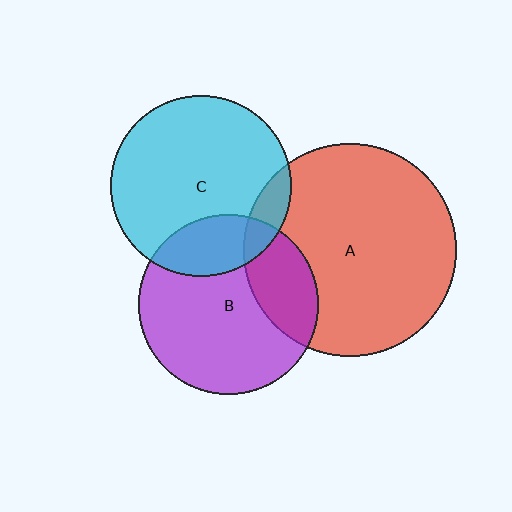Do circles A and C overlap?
Yes.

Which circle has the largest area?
Circle A (red).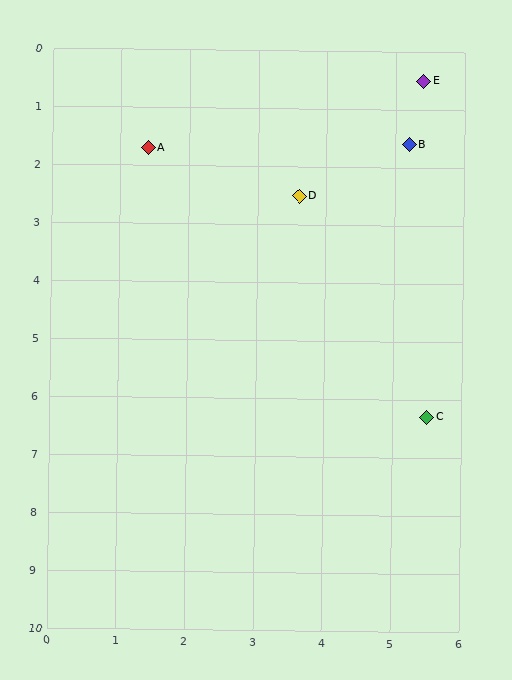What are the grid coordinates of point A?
Point A is at approximately (1.4, 1.7).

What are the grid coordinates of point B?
Point B is at approximately (5.2, 1.6).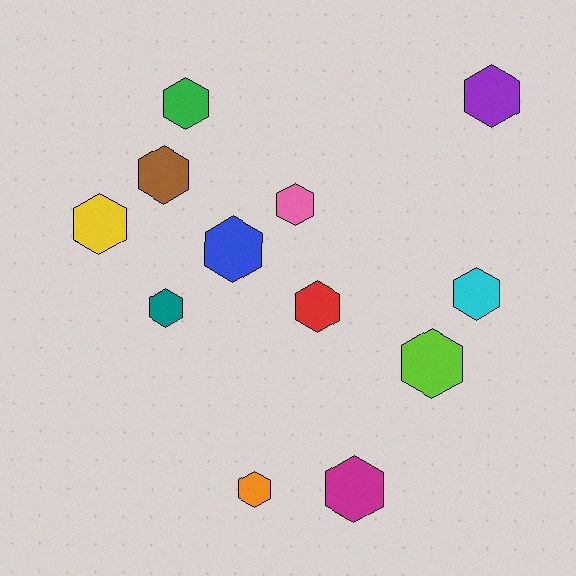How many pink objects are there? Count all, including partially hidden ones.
There is 1 pink object.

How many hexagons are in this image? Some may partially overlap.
There are 12 hexagons.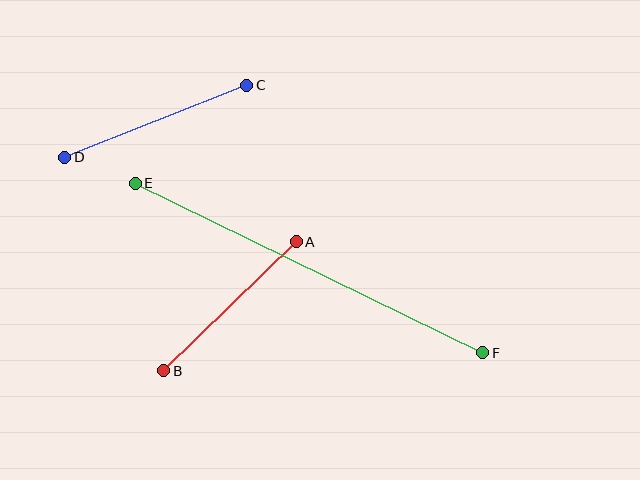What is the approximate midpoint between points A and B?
The midpoint is at approximately (230, 306) pixels.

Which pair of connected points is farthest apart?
Points E and F are farthest apart.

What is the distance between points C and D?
The distance is approximately 196 pixels.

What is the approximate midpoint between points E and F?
The midpoint is at approximately (309, 268) pixels.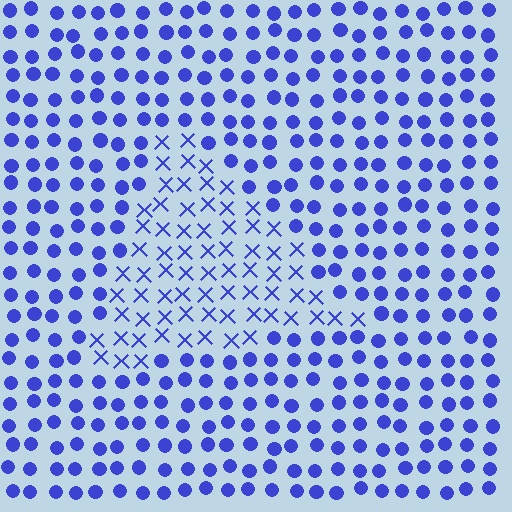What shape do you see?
I see a triangle.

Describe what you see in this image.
The image is filled with small blue elements arranged in a uniform grid. A triangle-shaped region contains X marks, while the surrounding area contains circles. The boundary is defined purely by the change in element shape.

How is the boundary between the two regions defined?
The boundary is defined by a change in element shape: X marks inside vs. circles outside. All elements share the same color and spacing.